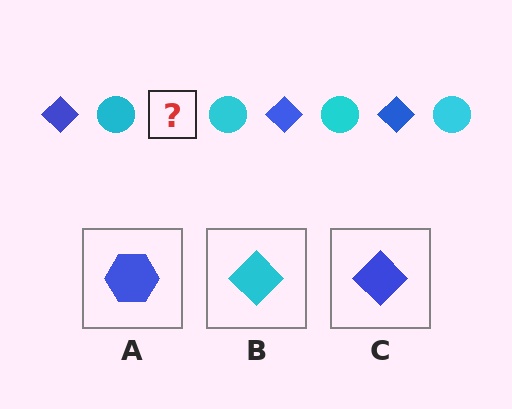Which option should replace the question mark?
Option C.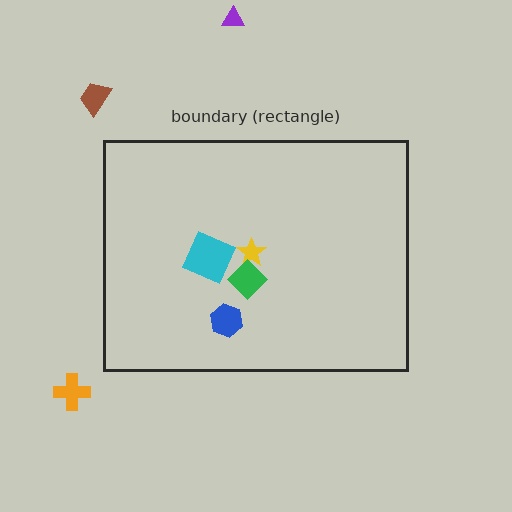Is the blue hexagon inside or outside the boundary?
Inside.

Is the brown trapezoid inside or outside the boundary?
Outside.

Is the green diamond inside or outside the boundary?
Inside.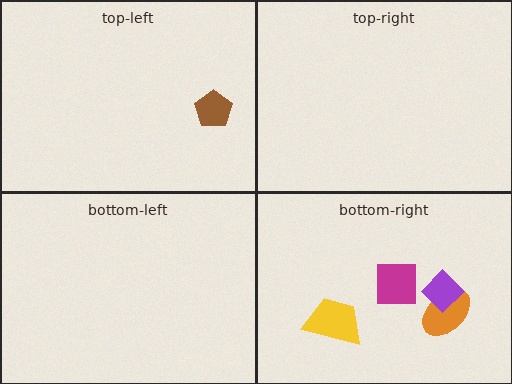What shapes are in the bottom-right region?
The magenta square, the orange ellipse, the purple diamond, the yellow trapezoid.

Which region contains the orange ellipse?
The bottom-right region.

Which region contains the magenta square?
The bottom-right region.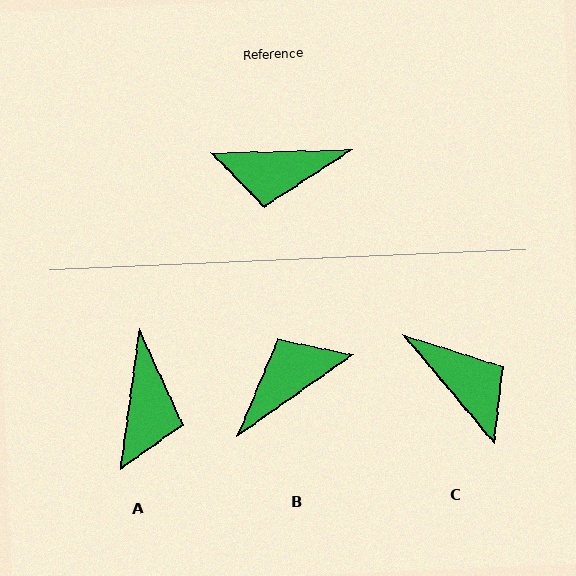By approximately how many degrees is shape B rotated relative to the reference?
Approximately 146 degrees clockwise.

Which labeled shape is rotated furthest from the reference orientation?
B, about 146 degrees away.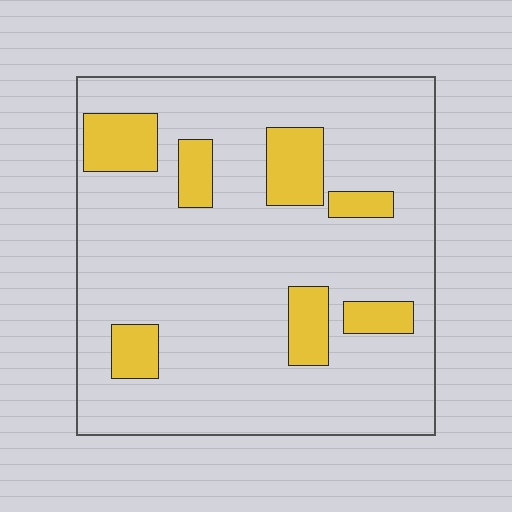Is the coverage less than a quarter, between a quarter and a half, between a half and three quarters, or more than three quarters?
Less than a quarter.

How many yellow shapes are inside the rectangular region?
7.